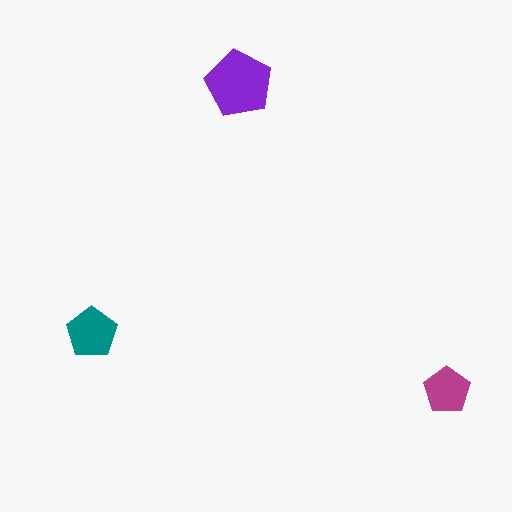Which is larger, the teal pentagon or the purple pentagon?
The purple one.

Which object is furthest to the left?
The teal pentagon is leftmost.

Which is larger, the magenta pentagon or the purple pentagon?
The purple one.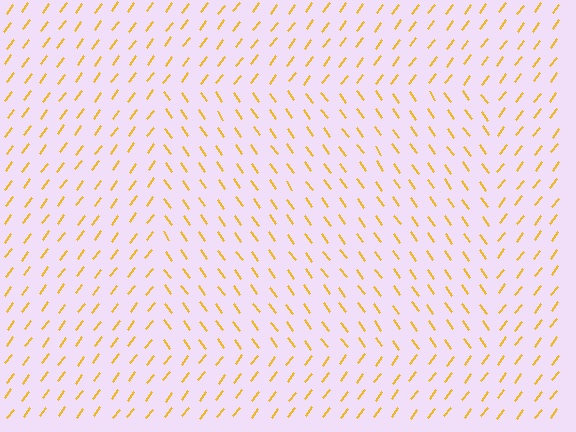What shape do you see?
I see a rectangle.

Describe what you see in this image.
The image is filled with small yellow line segments. A rectangle region in the image has lines oriented differently from the surrounding lines, creating a visible texture boundary.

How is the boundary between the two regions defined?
The boundary is defined purely by a change in line orientation (approximately 73 degrees difference). All lines are the same color and thickness.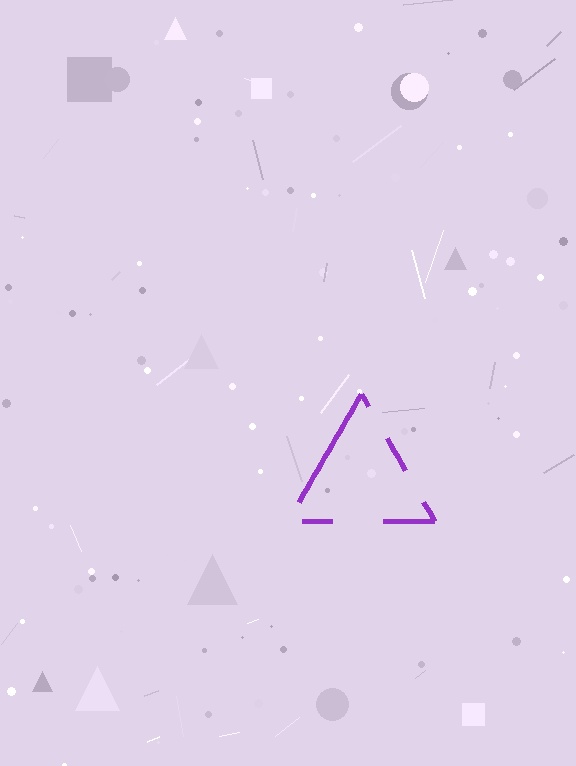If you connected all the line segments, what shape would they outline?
They would outline a triangle.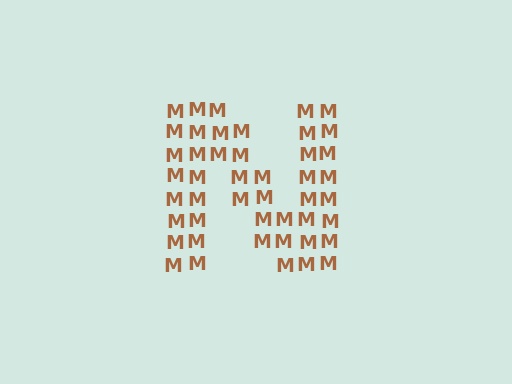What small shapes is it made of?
It is made of small letter M's.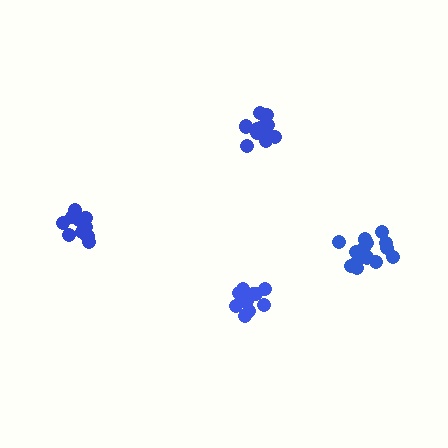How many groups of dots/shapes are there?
There are 4 groups.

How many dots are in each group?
Group 1: 10 dots, Group 2: 12 dots, Group 3: 11 dots, Group 4: 14 dots (47 total).